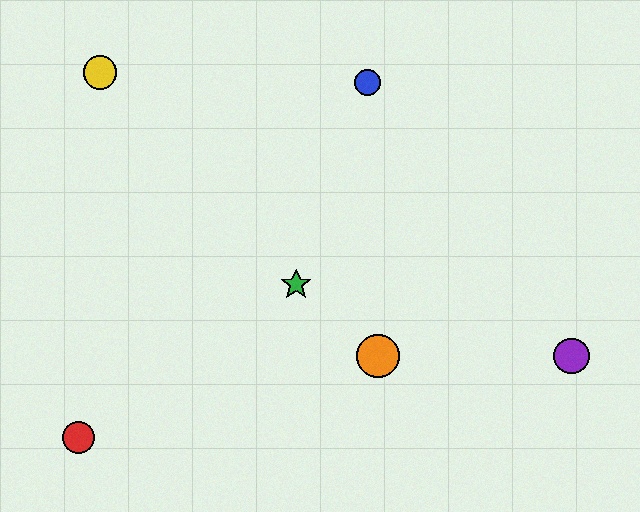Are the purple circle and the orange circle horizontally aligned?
Yes, both are at y≈356.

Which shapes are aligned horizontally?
The purple circle, the orange circle are aligned horizontally.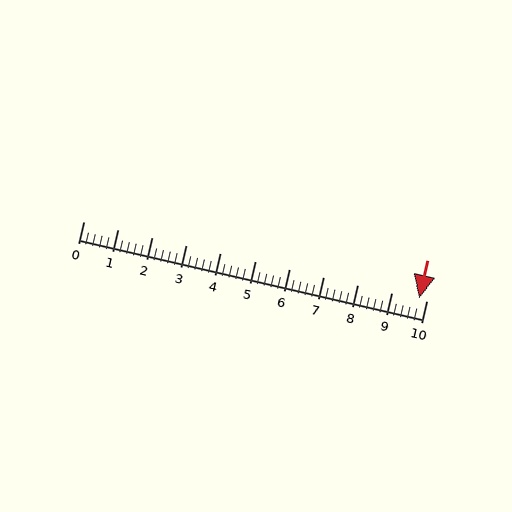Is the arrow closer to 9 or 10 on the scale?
The arrow is closer to 10.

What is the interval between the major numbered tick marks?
The major tick marks are spaced 1 units apart.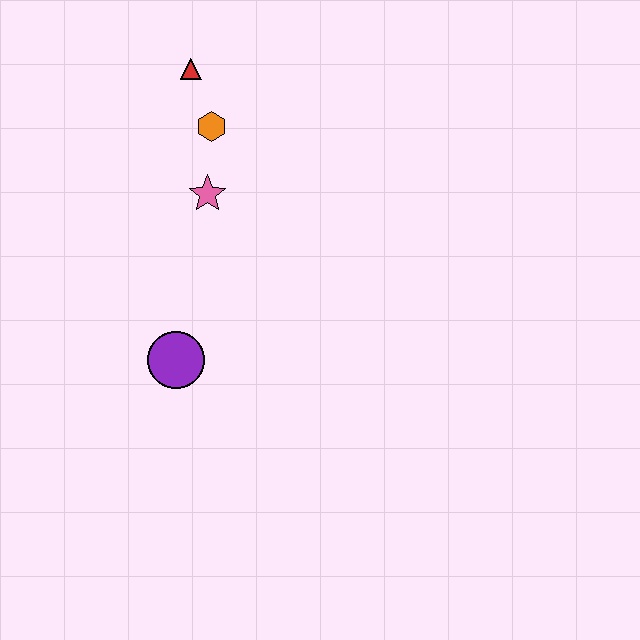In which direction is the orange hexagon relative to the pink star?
The orange hexagon is above the pink star.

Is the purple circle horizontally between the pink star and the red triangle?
No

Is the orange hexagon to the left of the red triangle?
No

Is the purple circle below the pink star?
Yes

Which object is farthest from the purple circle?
The red triangle is farthest from the purple circle.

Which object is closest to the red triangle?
The orange hexagon is closest to the red triangle.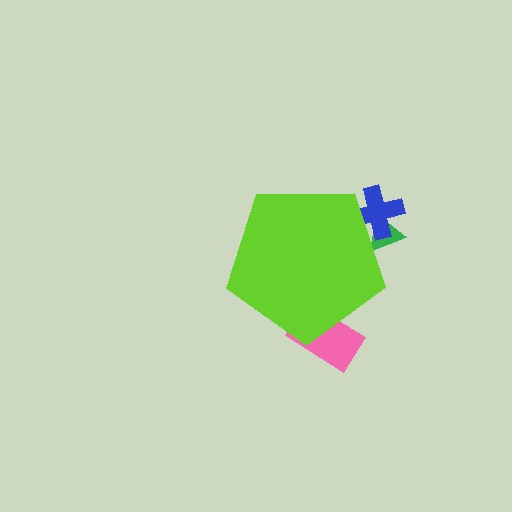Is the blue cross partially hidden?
Yes, the blue cross is partially hidden behind the lime pentagon.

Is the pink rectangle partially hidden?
Yes, the pink rectangle is partially hidden behind the lime pentagon.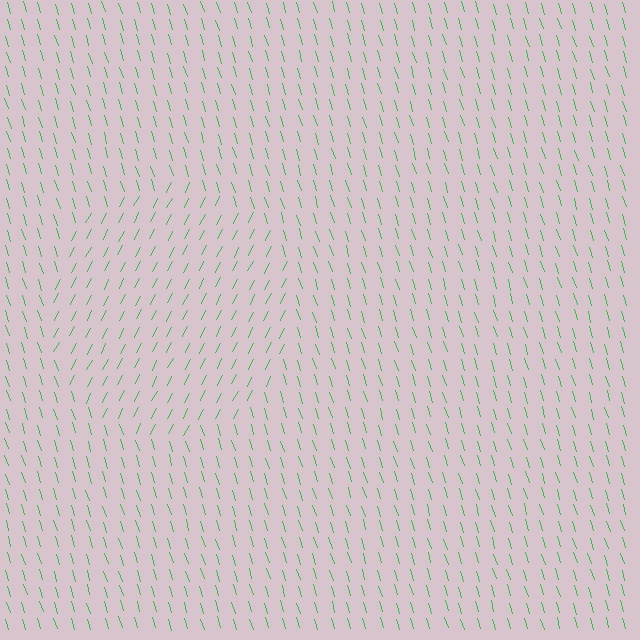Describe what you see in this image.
The image is filled with small green line segments. A circle region in the image has lines oriented differently from the surrounding lines, creating a visible texture boundary.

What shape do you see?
I see a circle.